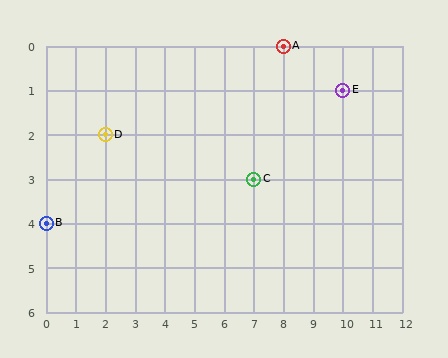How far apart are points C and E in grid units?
Points C and E are 3 columns and 2 rows apart (about 3.6 grid units diagonally).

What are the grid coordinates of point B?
Point B is at grid coordinates (0, 4).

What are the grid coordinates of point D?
Point D is at grid coordinates (2, 2).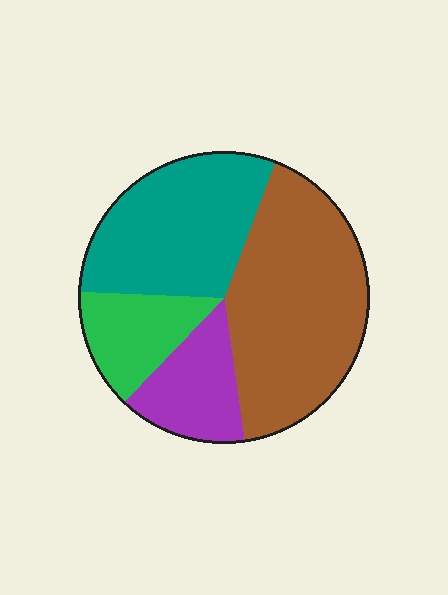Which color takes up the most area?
Brown, at roughly 40%.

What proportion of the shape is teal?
Teal takes up between a sixth and a third of the shape.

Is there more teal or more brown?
Brown.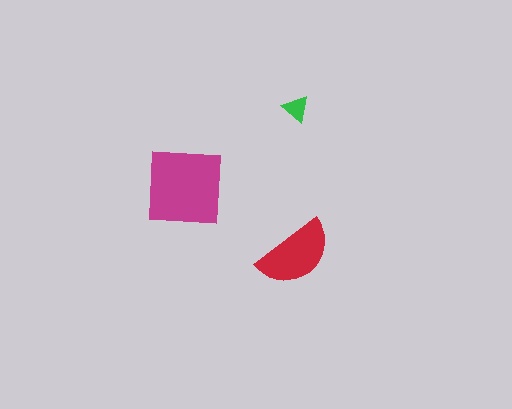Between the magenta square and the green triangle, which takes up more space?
The magenta square.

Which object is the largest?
The magenta square.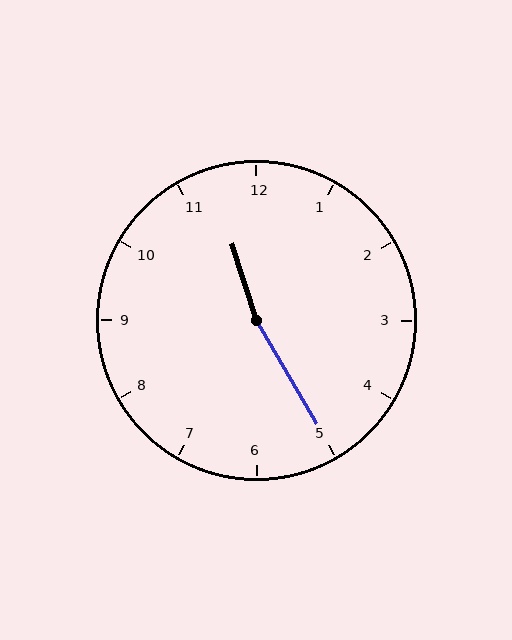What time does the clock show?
11:25.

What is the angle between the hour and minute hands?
Approximately 168 degrees.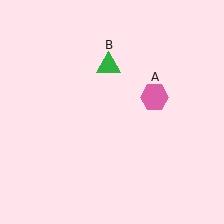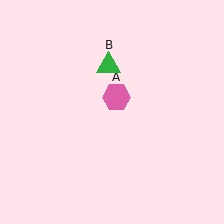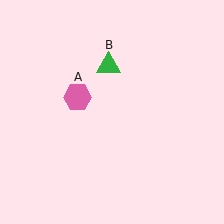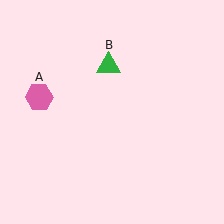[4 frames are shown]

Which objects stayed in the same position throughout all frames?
Green triangle (object B) remained stationary.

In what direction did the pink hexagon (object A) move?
The pink hexagon (object A) moved left.